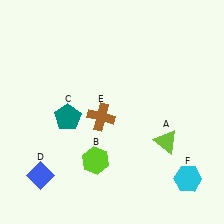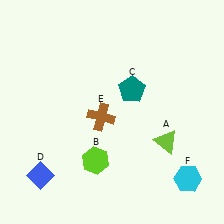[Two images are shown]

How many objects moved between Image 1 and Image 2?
1 object moved between the two images.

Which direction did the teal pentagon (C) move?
The teal pentagon (C) moved right.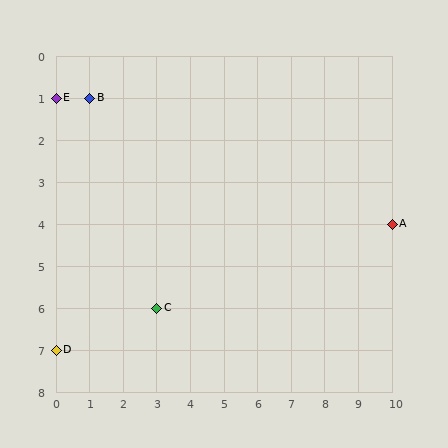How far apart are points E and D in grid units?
Points E and D are 6 rows apart.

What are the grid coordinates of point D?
Point D is at grid coordinates (0, 7).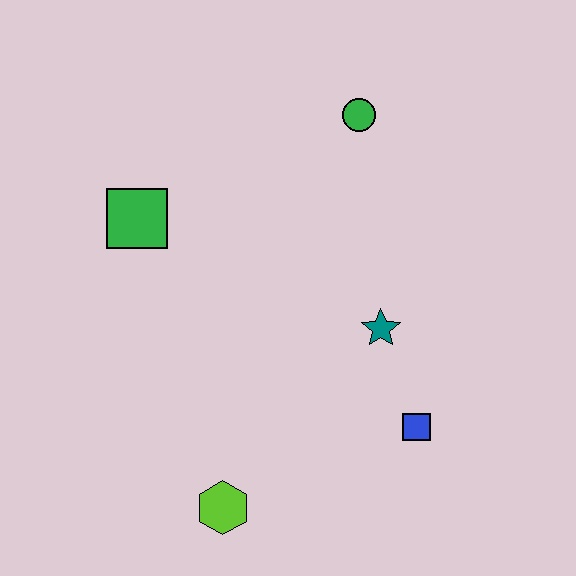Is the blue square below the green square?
Yes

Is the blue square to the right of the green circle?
Yes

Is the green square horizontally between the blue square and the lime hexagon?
No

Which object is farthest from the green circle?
The lime hexagon is farthest from the green circle.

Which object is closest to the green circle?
The teal star is closest to the green circle.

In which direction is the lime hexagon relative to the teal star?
The lime hexagon is below the teal star.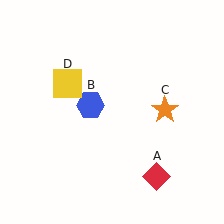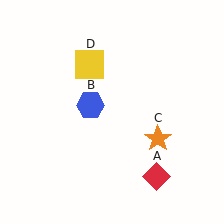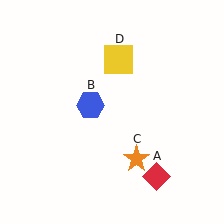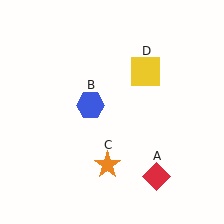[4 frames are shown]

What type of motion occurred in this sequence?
The orange star (object C), yellow square (object D) rotated clockwise around the center of the scene.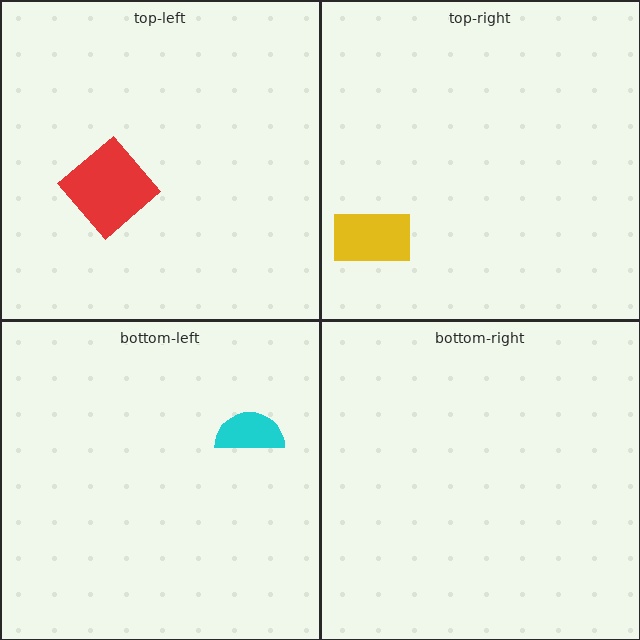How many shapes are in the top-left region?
1.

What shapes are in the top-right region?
The yellow rectangle.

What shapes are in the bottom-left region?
The cyan semicircle.